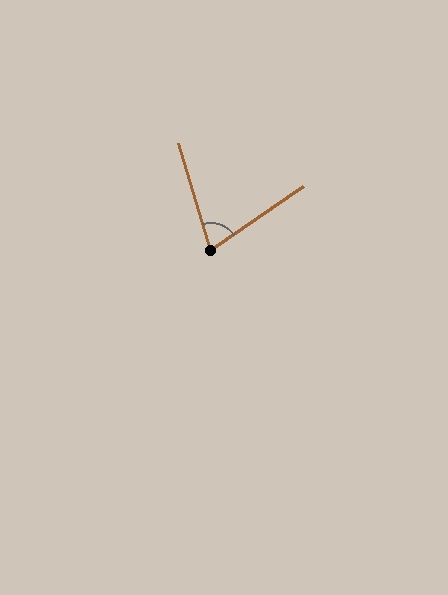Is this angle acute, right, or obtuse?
It is acute.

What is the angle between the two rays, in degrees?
Approximately 72 degrees.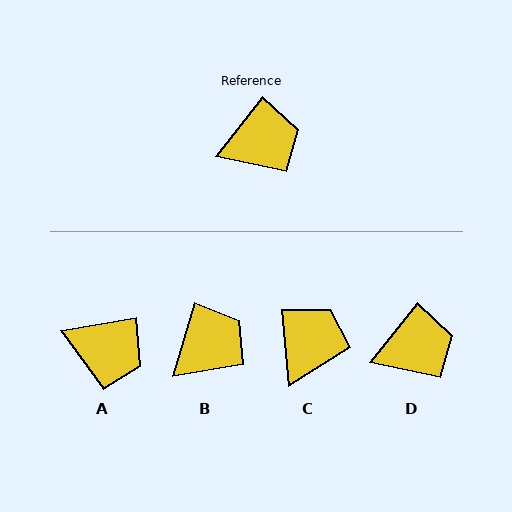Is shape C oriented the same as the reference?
No, it is off by about 44 degrees.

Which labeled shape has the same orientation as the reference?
D.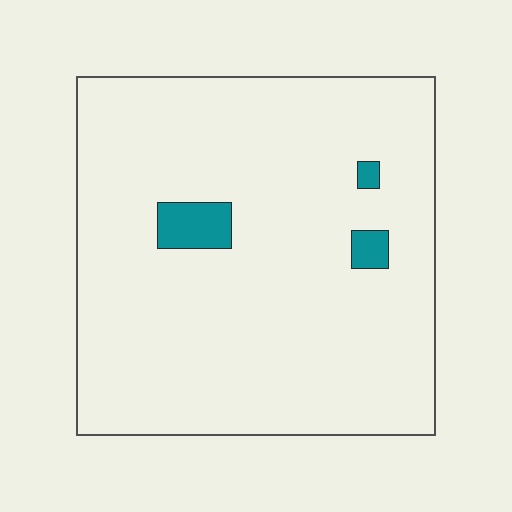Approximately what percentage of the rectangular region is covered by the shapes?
Approximately 5%.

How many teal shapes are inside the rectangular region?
3.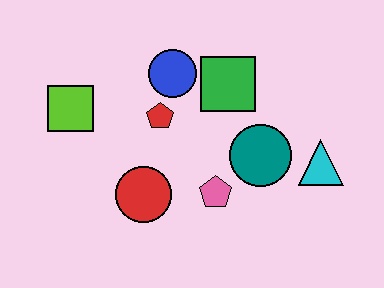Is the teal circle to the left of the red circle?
No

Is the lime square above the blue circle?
No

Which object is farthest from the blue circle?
The cyan triangle is farthest from the blue circle.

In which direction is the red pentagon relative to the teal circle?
The red pentagon is to the left of the teal circle.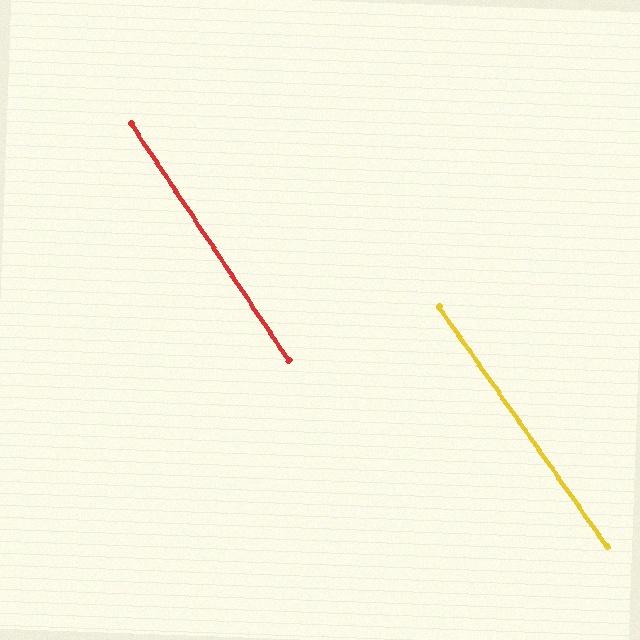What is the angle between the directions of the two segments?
Approximately 1 degree.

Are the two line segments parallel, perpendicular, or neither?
Parallel — their directions differ by only 1.4°.